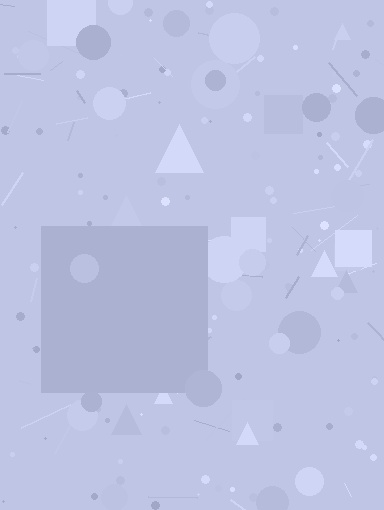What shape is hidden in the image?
A square is hidden in the image.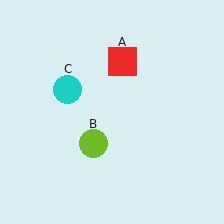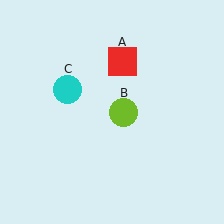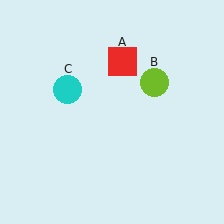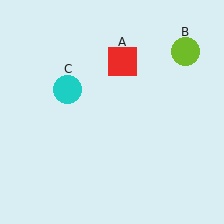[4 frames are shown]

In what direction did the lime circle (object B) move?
The lime circle (object B) moved up and to the right.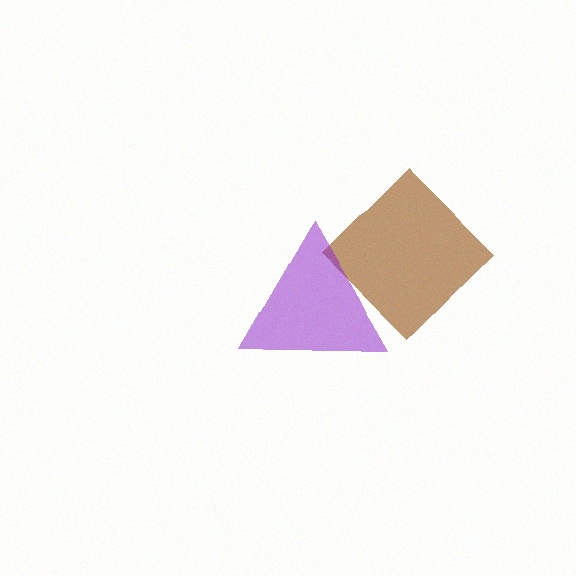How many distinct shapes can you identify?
There are 2 distinct shapes: a brown diamond, a purple triangle.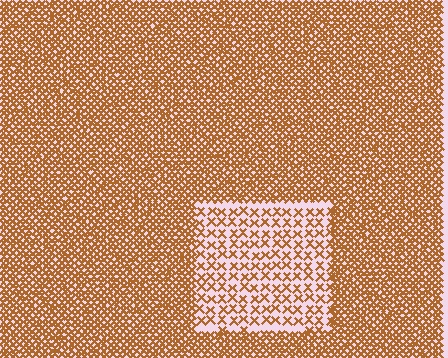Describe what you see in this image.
The image contains small brown elements arranged at two different densities. A rectangle-shaped region is visible where the elements are less densely packed than the surrounding area.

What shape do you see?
I see a rectangle.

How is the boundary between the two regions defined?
The boundary is defined by a change in element density (approximately 2.8x ratio). All elements are the same color, size, and shape.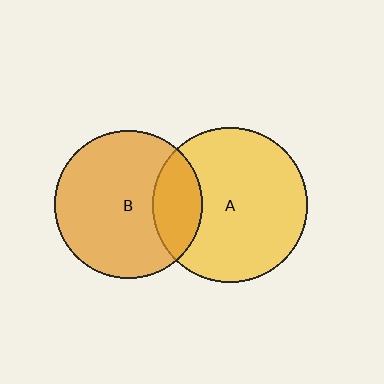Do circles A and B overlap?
Yes.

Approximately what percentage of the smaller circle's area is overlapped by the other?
Approximately 20%.